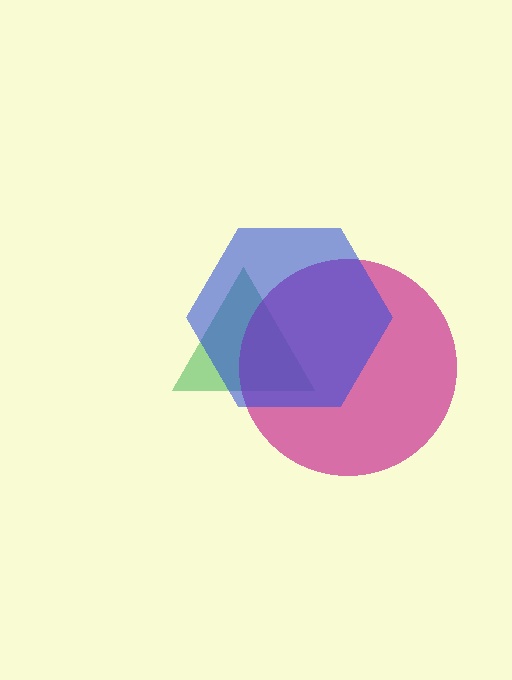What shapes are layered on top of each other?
The layered shapes are: a green triangle, a magenta circle, a blue hexagon.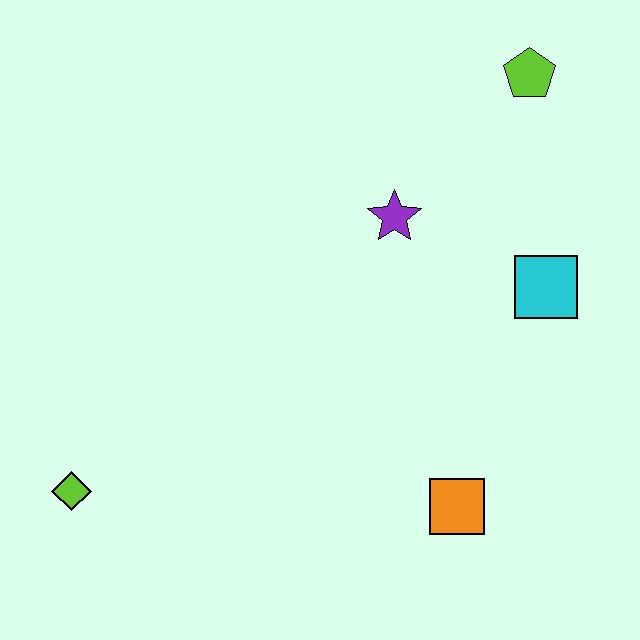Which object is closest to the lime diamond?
The orange square is closest to the lime diamond.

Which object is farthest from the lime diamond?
The lime pentagon is farthest from the lime diamond.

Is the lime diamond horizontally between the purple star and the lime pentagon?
No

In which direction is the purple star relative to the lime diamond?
The purple star is to the right of the lime diamond.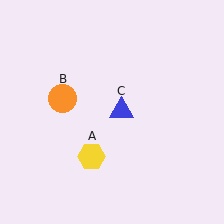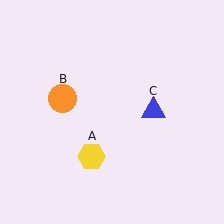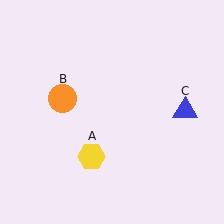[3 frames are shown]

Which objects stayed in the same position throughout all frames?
Yellow hexagon (object A) and orange circle (object B) remained stationary.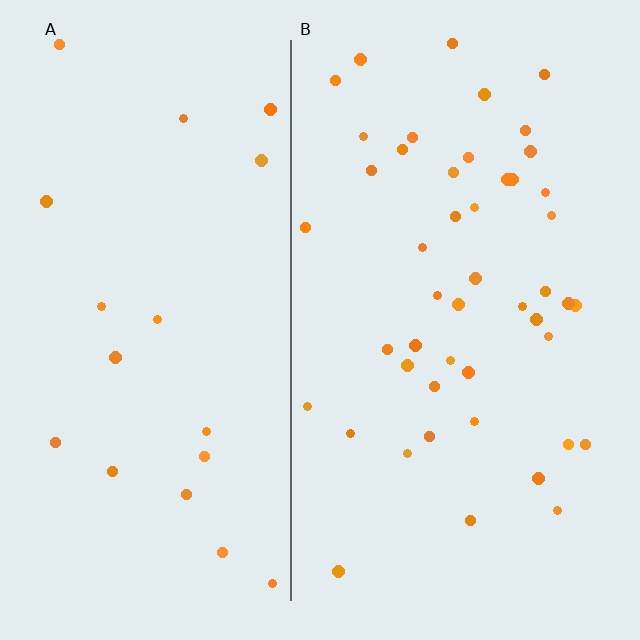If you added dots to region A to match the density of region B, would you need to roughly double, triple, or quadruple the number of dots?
Approximately triple.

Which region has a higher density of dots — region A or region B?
B (the right).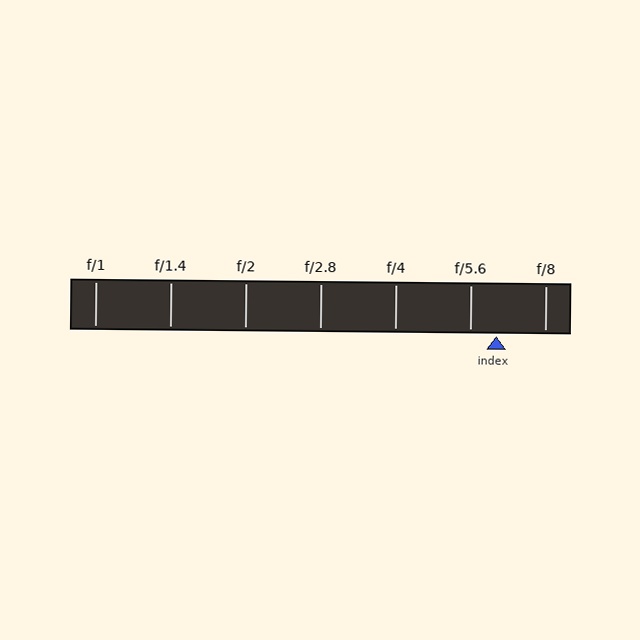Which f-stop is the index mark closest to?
The index mark is closest to f/5.6.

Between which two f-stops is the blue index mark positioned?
The index mark is between f/5.6 and f/8.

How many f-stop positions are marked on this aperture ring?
There are 7 f-stop positions marked.